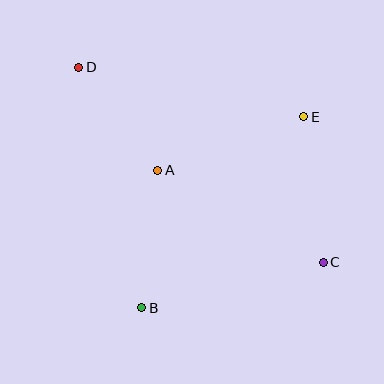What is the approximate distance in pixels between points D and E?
The distance between D and E is approximately 231 pixels.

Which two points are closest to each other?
Points A and D are closest to each other.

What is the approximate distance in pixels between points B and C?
The distance between B and C is approximately 187 pixels.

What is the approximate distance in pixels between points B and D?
The distance between B and D is approximately 248 pixels.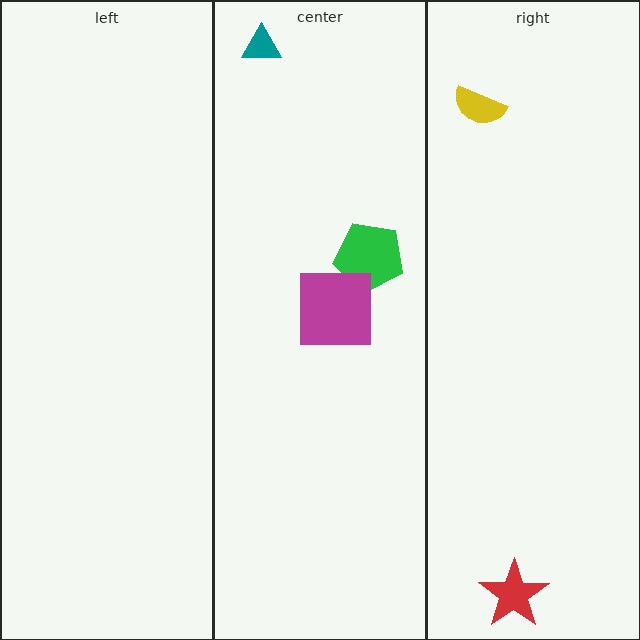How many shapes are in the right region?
2.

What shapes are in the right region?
The yellow semicircle, the red star.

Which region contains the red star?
The right region.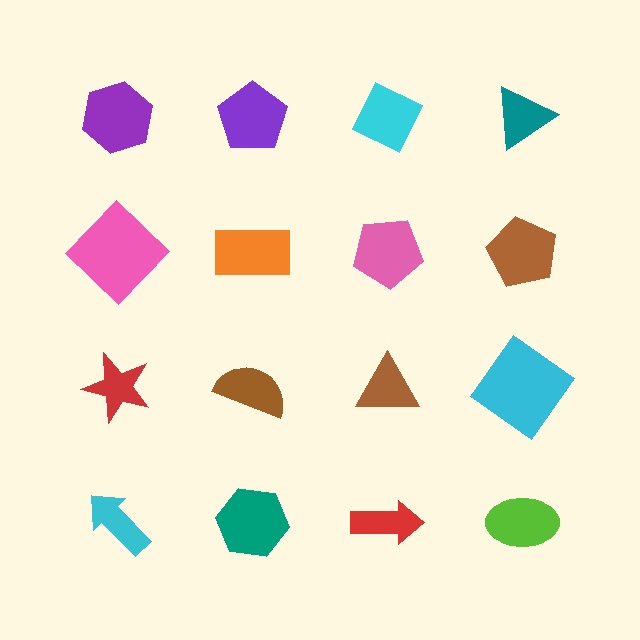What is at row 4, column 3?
A red arrow.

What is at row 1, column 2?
A purple pentagon.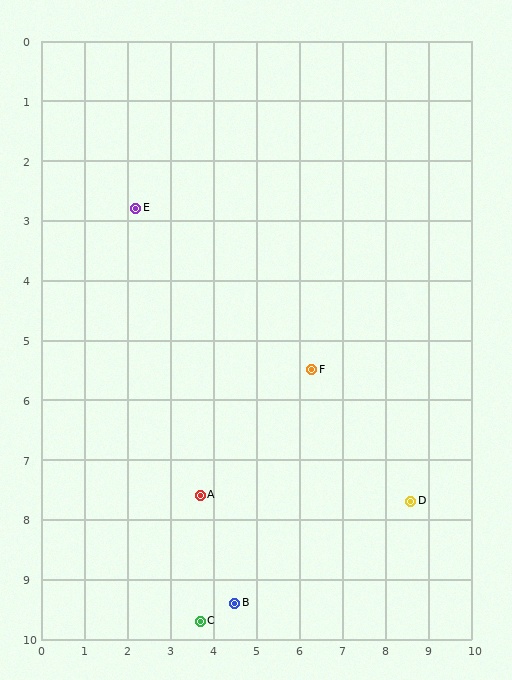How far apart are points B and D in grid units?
Points B and D are about 4.4 grid units apart.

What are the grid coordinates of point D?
Point D is at approximately (8.6, 7.7).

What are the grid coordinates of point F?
Point F is at approximately (6.3, 5.5).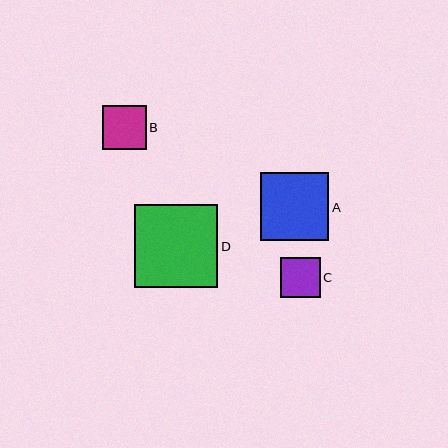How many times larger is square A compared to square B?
Square A is approximately 1.6 times the size of square B.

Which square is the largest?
Square D is the largest with a size of approximately 83 pixels.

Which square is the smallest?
Square C is the smallest with a size of approximately 40 pixels.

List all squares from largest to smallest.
From largest to smallest: D, A, B, C.